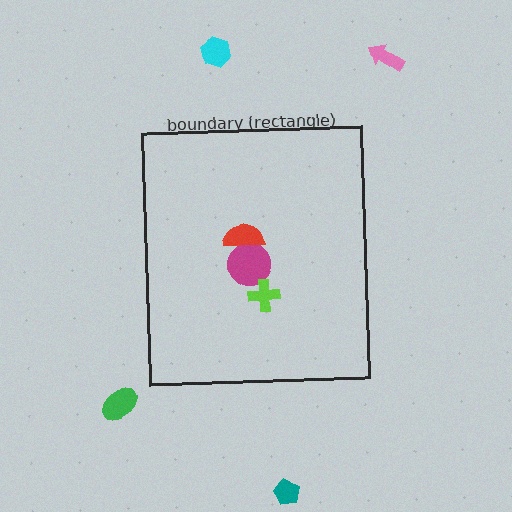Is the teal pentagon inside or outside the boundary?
Outside.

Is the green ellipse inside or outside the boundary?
Outside.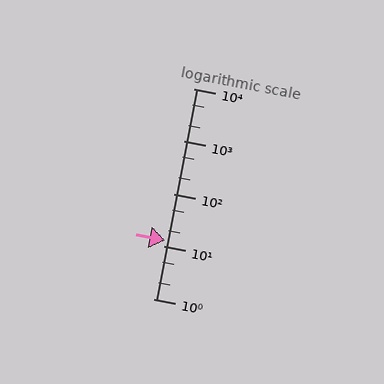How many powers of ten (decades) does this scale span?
The scale spans 4 decades, from 1 to 10000.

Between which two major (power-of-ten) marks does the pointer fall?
The pointer is between 10 and 100.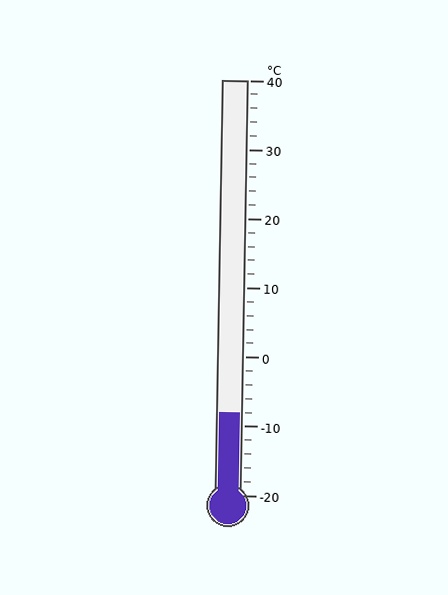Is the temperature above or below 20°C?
The temperature is below 20°C.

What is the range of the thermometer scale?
The thermometer scale ranges from -20°C to 40°C.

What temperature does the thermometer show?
The thermometer shows approximately -8°C.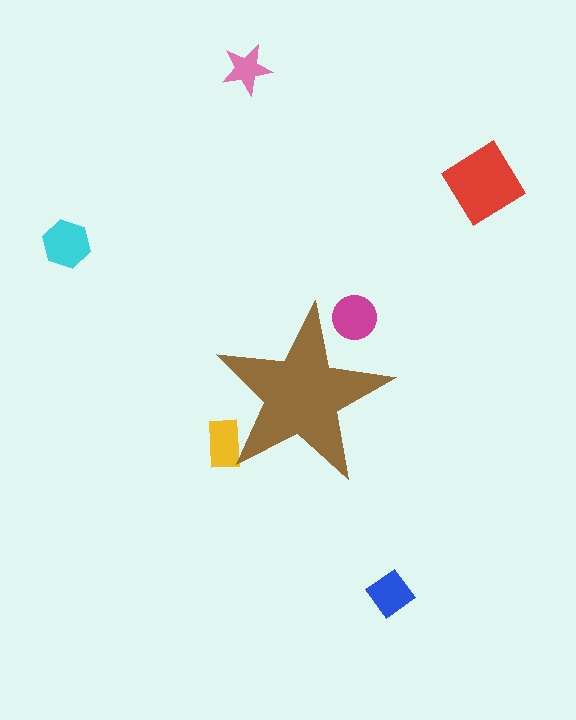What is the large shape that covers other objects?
A brown star.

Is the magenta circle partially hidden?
Yes, the magenta circle is partially hidden behind the brown star.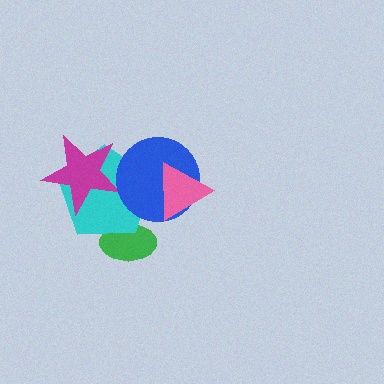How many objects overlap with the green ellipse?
1 object overlaps with the green ellipse.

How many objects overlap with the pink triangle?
1 object overlaps with the pink triangle.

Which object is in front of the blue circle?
The pink triangle is in front of the blue circle.